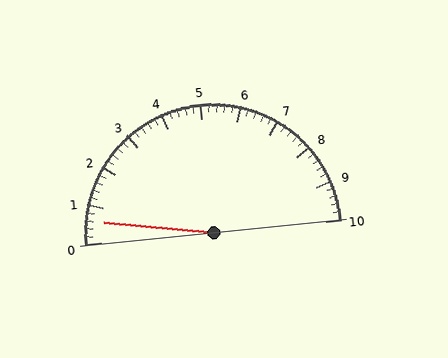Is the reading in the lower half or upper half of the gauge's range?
The reading is in the lower half of the range (0 to 10).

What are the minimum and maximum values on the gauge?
The gauge ranges from 0 to 10.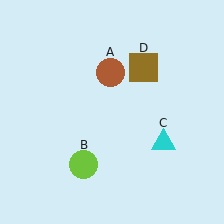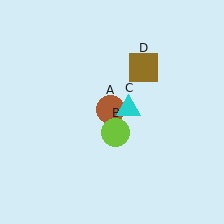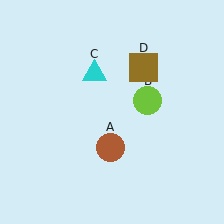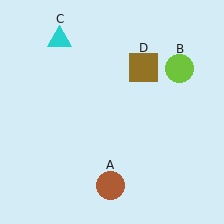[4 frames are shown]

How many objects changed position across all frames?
3 objects changed position: brown circle (object A), lime circle (object B), cyan triangle (object C).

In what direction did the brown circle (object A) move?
The brown circle (object A) moved down.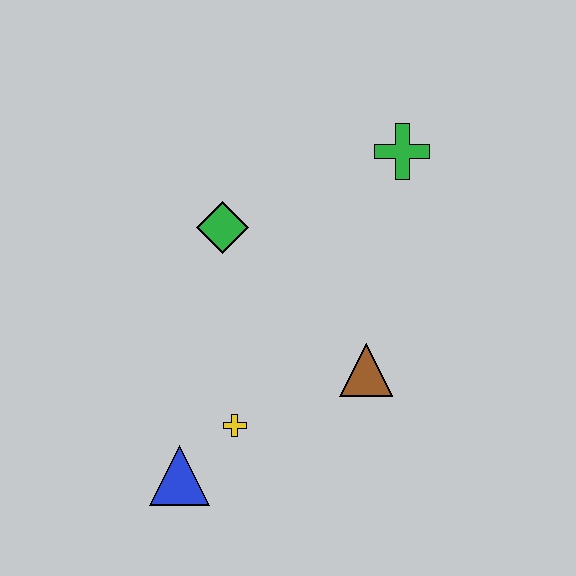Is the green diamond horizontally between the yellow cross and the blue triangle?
Yes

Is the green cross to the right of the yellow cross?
Yes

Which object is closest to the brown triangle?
The yellow cross is closest to the brown triangle.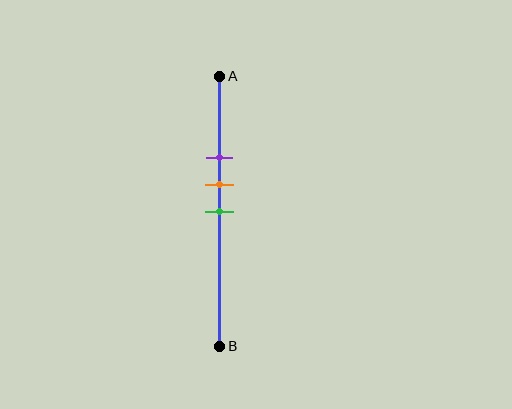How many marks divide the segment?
There are 3 marks dividing the segment.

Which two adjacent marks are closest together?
The orange and green marks are the closest adjacent pair.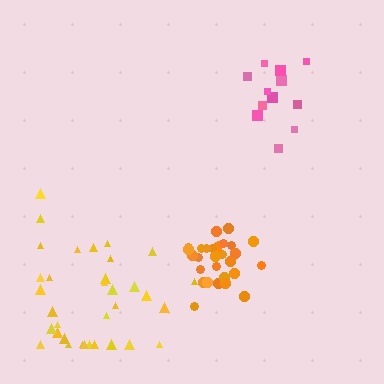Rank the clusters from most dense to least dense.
orange, pink, yellow.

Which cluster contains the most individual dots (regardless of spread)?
Yellow (34).